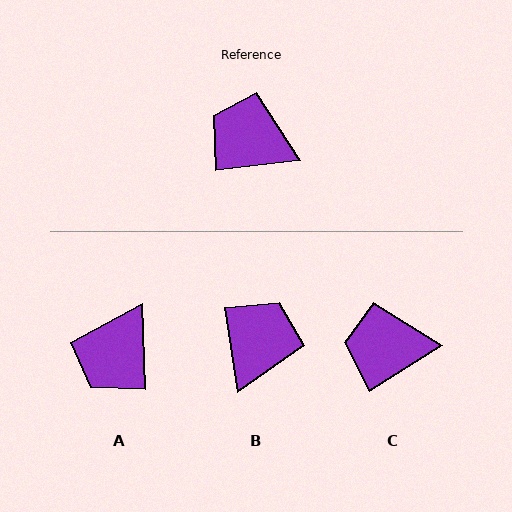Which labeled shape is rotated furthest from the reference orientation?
B, about 88 degrees away.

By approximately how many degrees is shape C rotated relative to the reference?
Approximately 25 degrees counter-clockwise.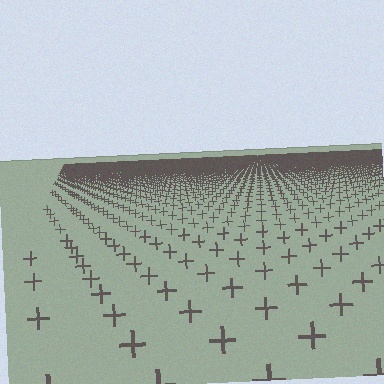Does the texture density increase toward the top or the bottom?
Density increases toward the top.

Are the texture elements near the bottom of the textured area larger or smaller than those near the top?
Larger. Near the bottom, elements are closer to the viewer and appear at a bigger on-screen size.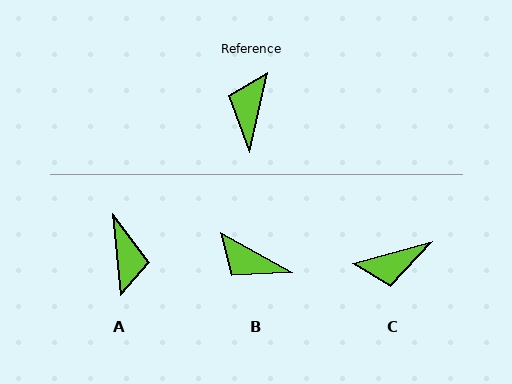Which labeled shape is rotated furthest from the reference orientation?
A, about 162 degrees away.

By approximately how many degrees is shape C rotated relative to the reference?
Approximately 118 degrees counter-clockwise.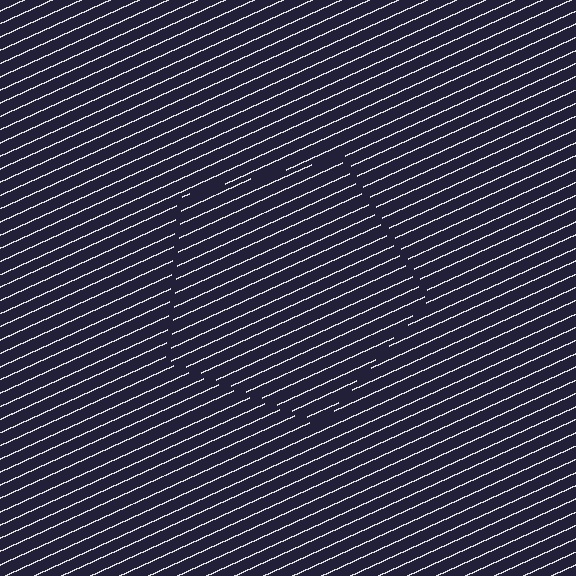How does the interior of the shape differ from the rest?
The interior of the shape contains the same grating, shifted by half a period — the contour is defined by the phase discontinuity where line-ends from the inner and outer gratings abut.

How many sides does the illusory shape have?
5 sides — the line-ends trace a pentagon.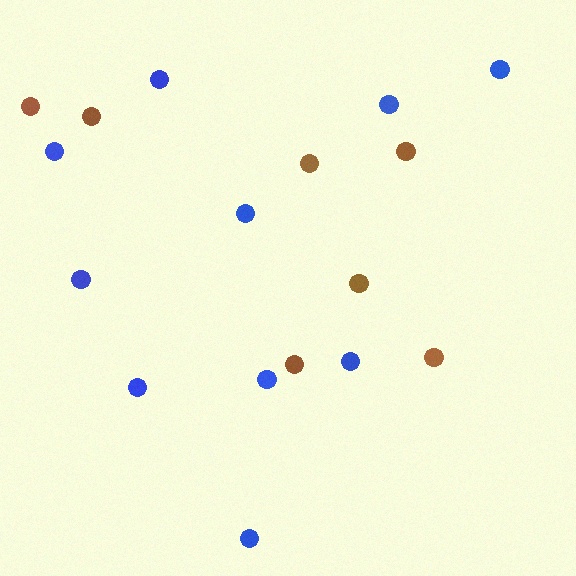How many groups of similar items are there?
There are 2 groups: one group of blue circles (10) and one group of brown circles (7).